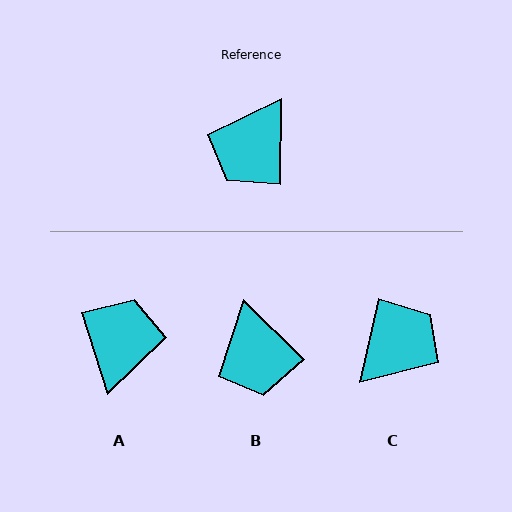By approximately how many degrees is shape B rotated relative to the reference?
Approximately 46 degrees counter-clockwise.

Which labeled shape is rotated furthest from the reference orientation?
C, about 168 degrees away.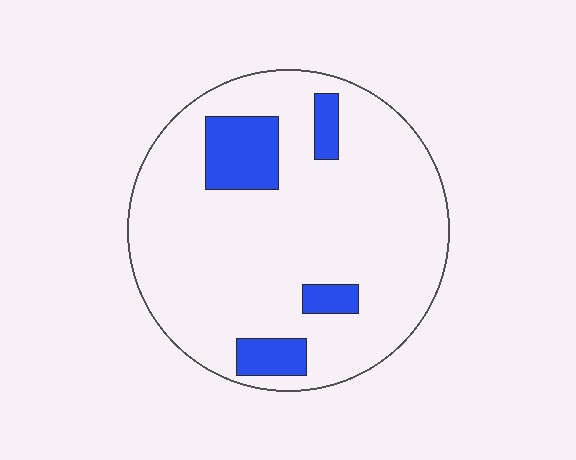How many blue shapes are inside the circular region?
4.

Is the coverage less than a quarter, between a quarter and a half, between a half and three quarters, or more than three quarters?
Less than a quarter.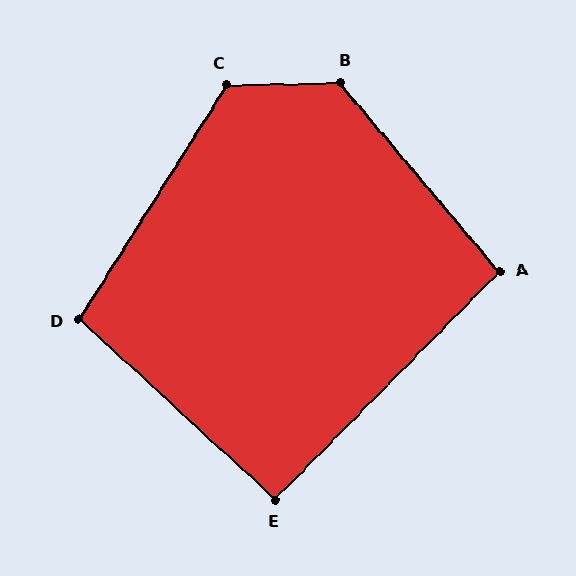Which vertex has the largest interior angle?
B, at approximately 129 degrees.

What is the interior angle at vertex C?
Approximately 124 degrees (obtuse).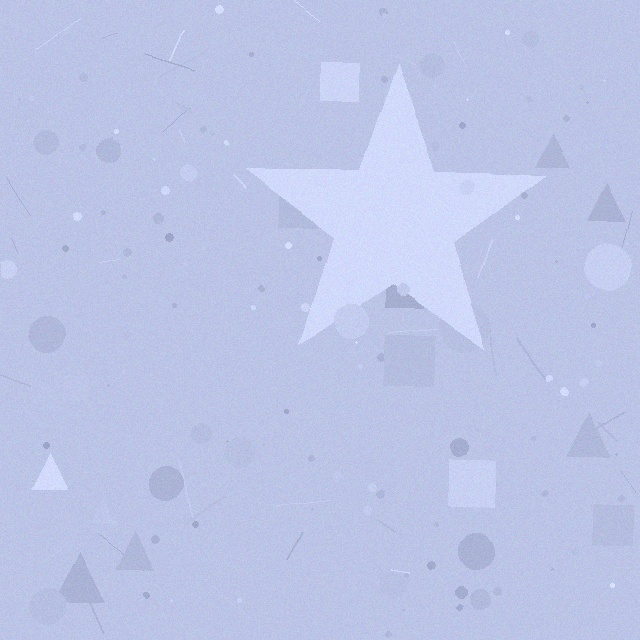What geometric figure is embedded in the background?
A star is embedded in the background.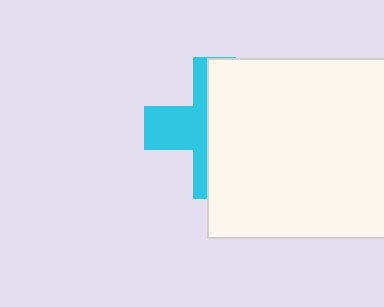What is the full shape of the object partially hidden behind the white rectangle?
The partially hidden object is a cyan cross.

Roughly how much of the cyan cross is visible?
A small part of it is visible (roughly 40%).